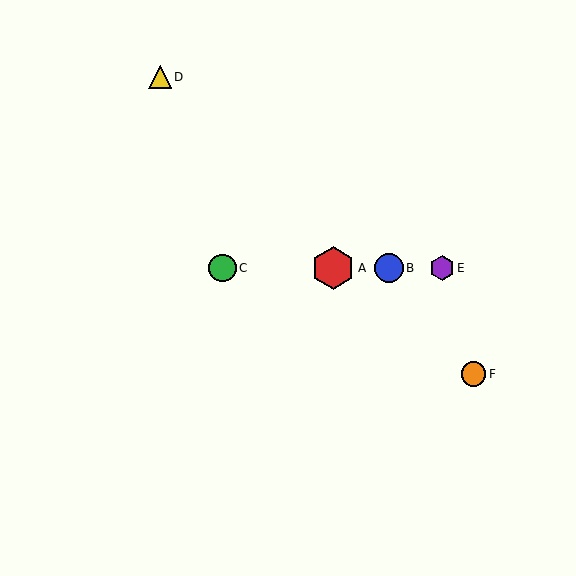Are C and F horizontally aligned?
No, C is at y≈268 and F is at y≈374.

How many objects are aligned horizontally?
4 objects (A, B, C, E) are aligned horizontally.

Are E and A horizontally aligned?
Yes, both are at y≈268.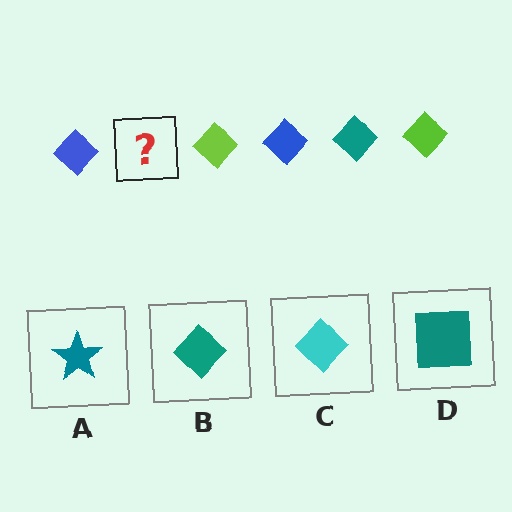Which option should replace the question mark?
Option B.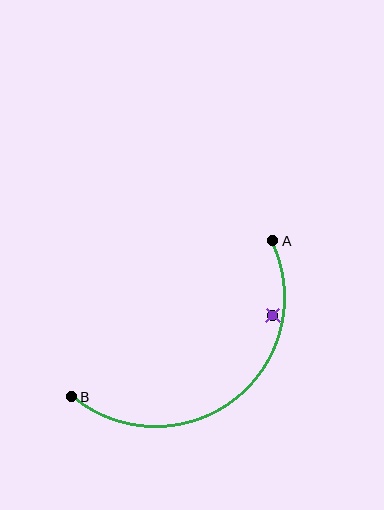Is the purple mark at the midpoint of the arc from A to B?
No — the purple mark does not lie on the arc at all. It sits slightly inside the curve.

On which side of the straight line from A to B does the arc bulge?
The arc bulges below and to the right of the straight line connecting A and B.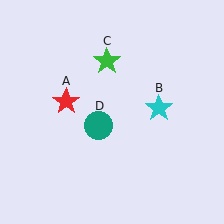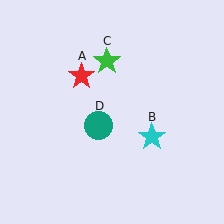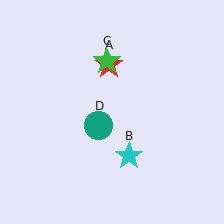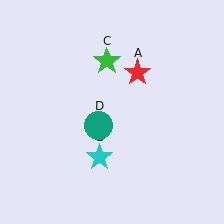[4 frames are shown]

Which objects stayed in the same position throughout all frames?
Green star (object C) and teal circle (object D) remained stationary.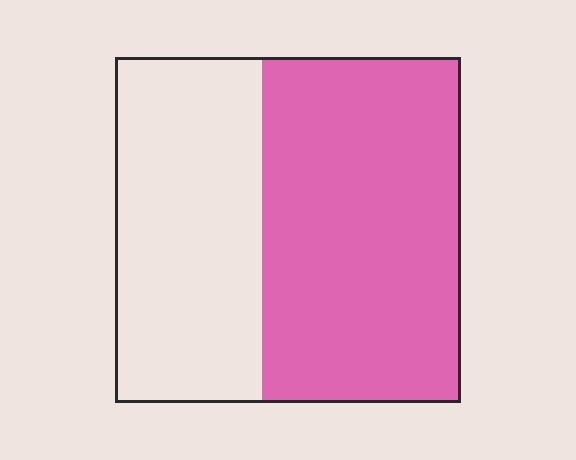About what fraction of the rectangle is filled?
About three fifths (3/5).